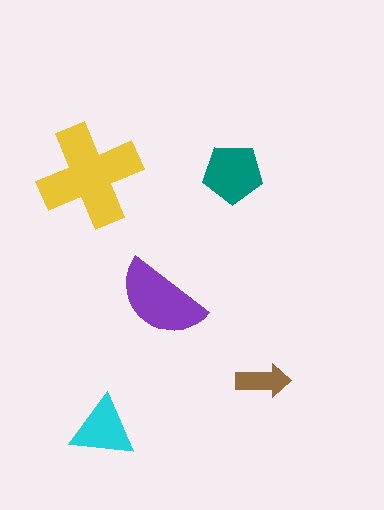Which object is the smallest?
The brown arrow.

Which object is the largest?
The yellow cross.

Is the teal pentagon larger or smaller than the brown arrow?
Larger.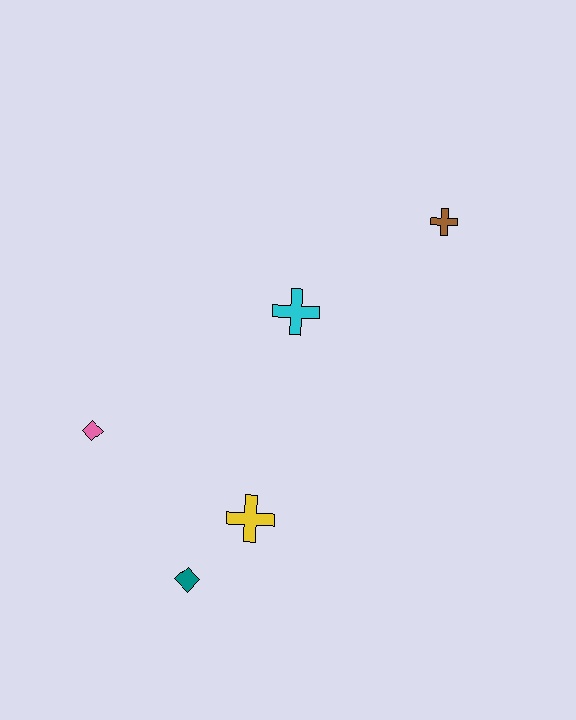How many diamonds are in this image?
There are 2 diamonds.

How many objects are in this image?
There are 5 objects.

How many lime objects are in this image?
There are no lime objects.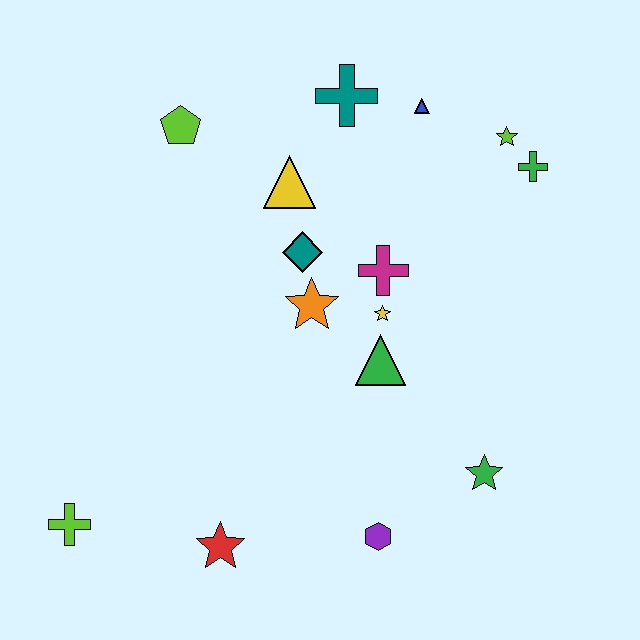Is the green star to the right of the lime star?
No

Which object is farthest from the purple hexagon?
The lime pentagon is farthest from the purple hexagon.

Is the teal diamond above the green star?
Yes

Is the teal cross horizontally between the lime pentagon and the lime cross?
No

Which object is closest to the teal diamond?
The orange star is closest to the teal diamond.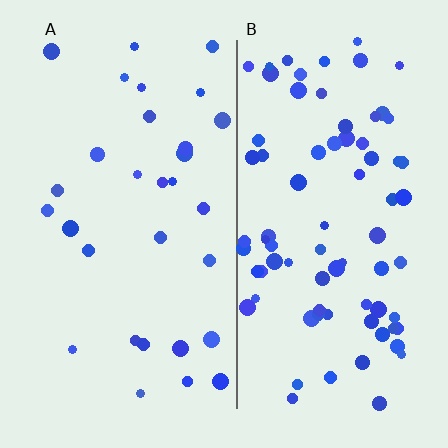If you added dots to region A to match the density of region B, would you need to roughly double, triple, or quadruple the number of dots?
Approximately triple.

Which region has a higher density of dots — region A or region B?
B (the right).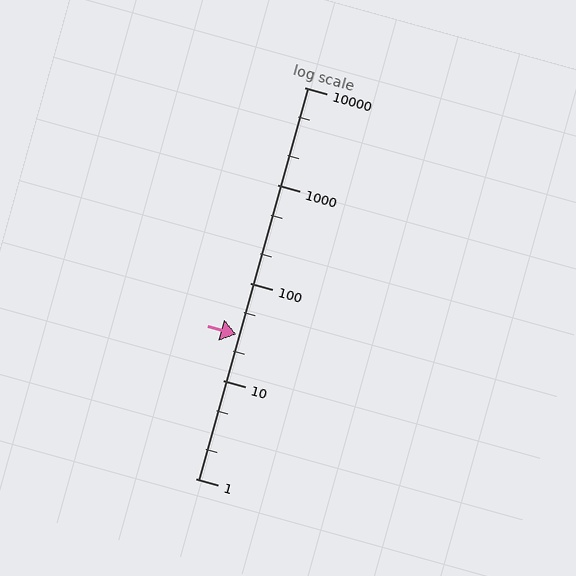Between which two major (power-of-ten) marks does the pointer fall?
The pointer is between 10 and 100.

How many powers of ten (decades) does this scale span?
The scale spans 4 decades, from 1 to 10000.